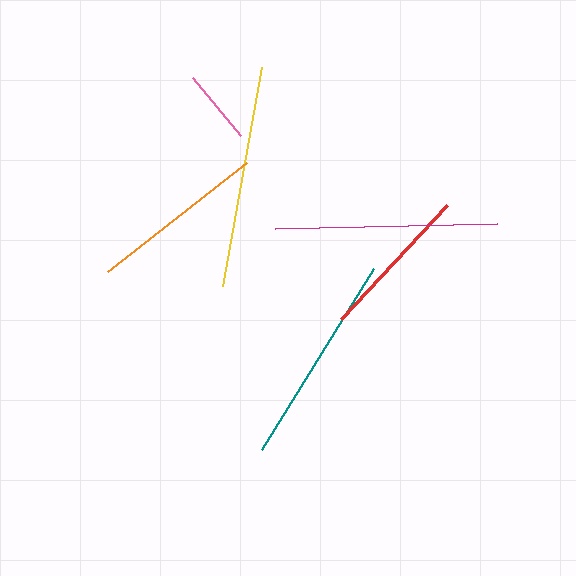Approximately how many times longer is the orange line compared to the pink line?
The orange line is approximately 2.3 times the length of the pink line.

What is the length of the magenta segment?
The magenta segment is approximately 221 pixels long.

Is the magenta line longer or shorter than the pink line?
The magenta line is longer than the pink line.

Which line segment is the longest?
The yellow line is the longest at approximately 223 pixels.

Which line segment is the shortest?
The pink line is the shortest at approximately 76 pixels.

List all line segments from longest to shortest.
From longest to shortest: yellow, magenta, teal, orange, red, pink.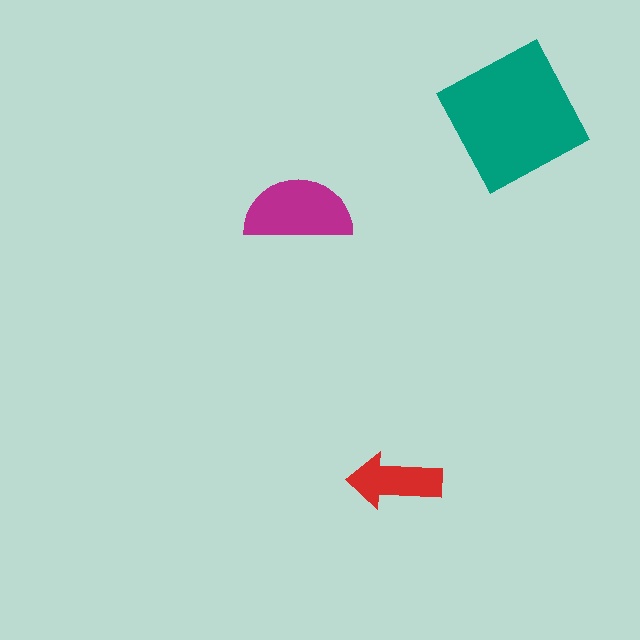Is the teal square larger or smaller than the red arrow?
Larger.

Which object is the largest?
The teal square.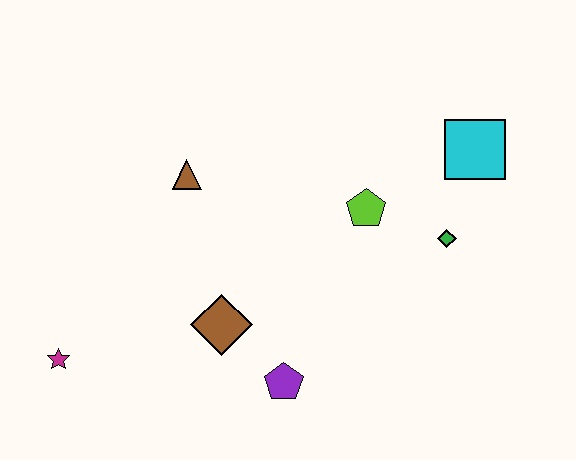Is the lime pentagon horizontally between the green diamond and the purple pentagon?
Yes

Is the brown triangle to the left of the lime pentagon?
Yes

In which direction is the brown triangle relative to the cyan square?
The brown triangle is to the left of the cyan square.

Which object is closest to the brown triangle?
The brown diamond is closest to the brown triangle.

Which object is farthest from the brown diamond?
The cyan square is farthest from the brown diamond.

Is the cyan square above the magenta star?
Yes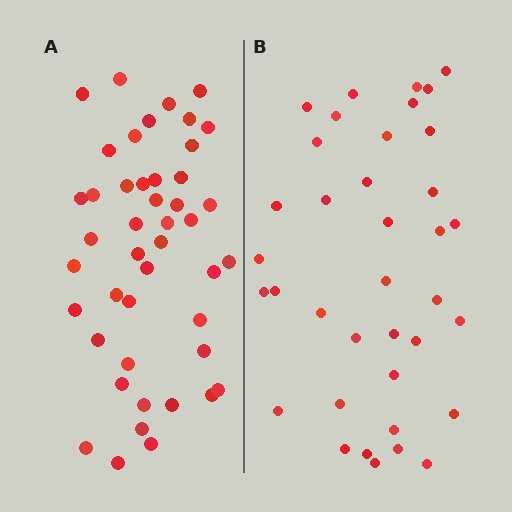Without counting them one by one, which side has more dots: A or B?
Region A (the left region) has more dots.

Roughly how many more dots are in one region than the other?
Region A has roughly 8 or so more dots than region B.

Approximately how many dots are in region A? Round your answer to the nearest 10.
About 40 dots. (The exact count is 45, which rounds to 40.)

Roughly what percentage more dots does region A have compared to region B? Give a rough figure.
About 20% more.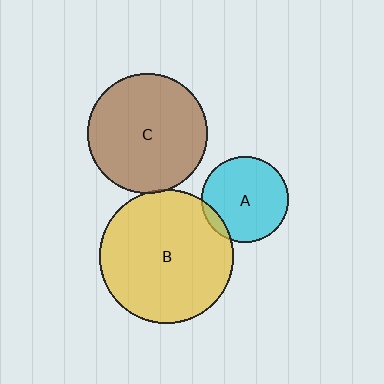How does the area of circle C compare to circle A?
Approximately 1.9 times.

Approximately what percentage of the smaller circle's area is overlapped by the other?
Approximately 10%.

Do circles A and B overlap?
Yes.